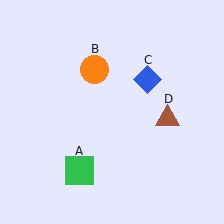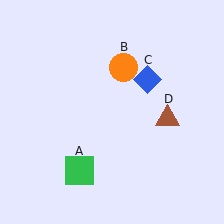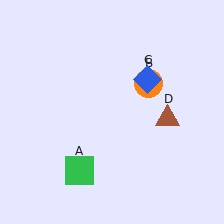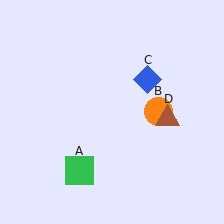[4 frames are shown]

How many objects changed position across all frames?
1 object changed position: orange circle (object B).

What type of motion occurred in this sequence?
The orange circle (object B) rotated clockwise around the center of the scene.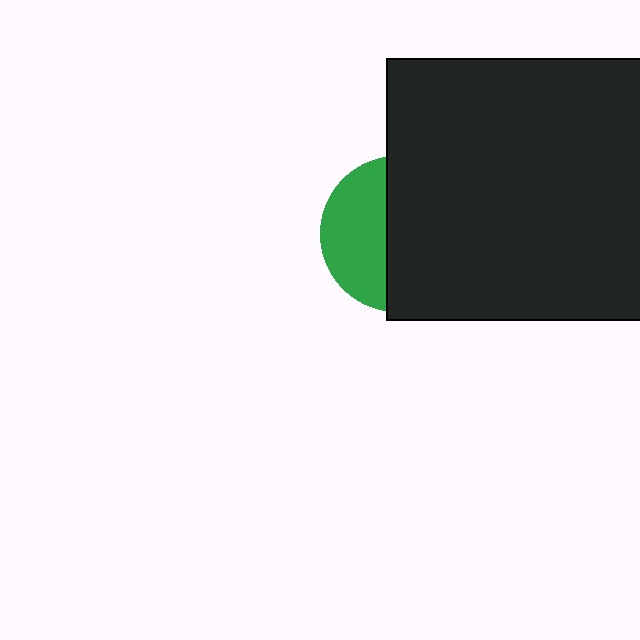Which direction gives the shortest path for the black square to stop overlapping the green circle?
Moving right gives the shortest separation.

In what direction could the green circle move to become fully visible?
The green circle could move left. That would shift it out from behind the black square entirely.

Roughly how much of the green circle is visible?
A small part of it is visible (roughly 40%).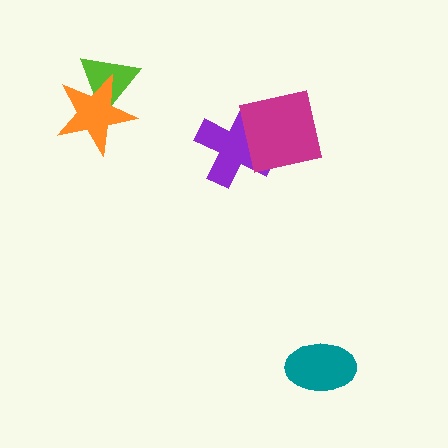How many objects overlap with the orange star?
1 object overlaps with the orange star.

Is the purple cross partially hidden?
Yes, it is partially covered by another shape.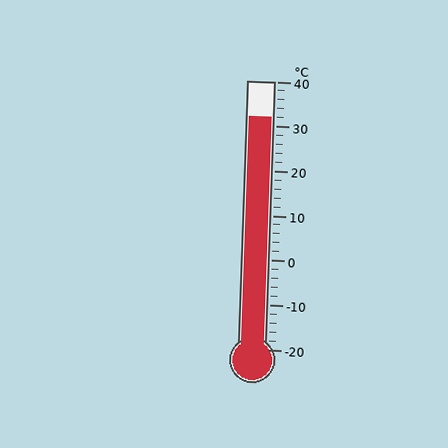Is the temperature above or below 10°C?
The temperature is above 10°C.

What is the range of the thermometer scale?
The thermometer scale ranges from -20°C to 40°C.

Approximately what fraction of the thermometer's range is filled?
The thermometer is filled to approximately 85% of its range.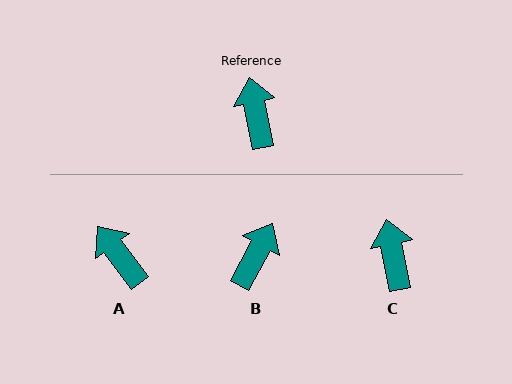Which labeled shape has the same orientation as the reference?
C.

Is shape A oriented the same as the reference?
No, it is off by about 25 degrees.